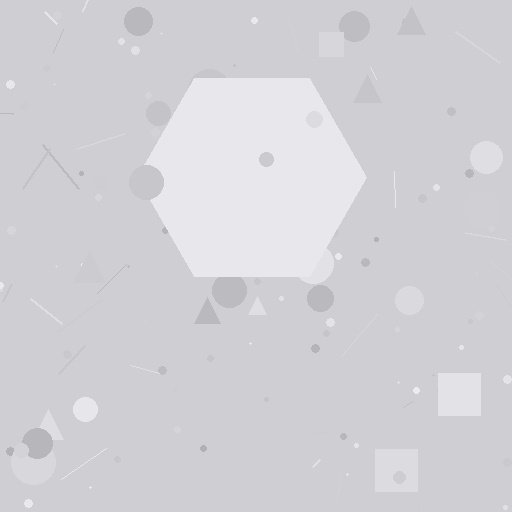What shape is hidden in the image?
A hexagon is hidden in the image.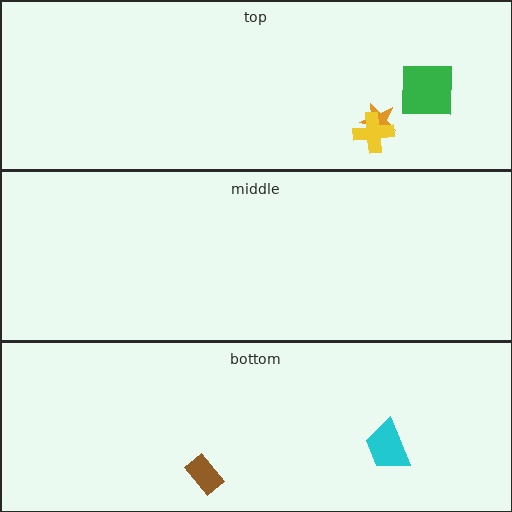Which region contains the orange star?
The top region.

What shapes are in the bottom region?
The brown rectangle, the cyan trapezoid.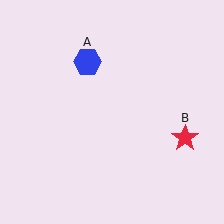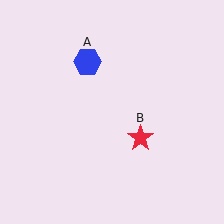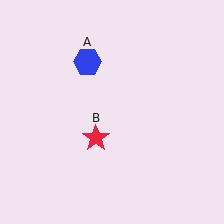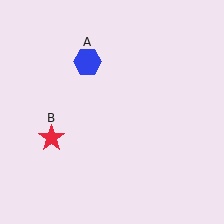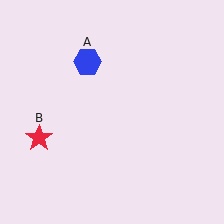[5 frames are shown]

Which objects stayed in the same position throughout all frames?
Blue hexagon (object A) remained stationary.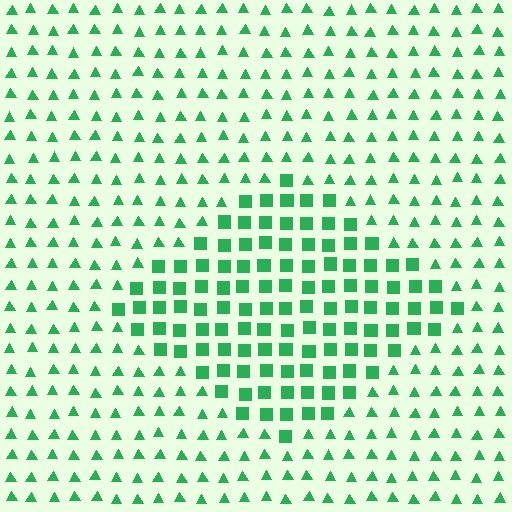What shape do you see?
I see a diamond.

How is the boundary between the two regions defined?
The boundary is defined by a change in element shape: squares inside vs. triangles outside. All elements share the same color and spacing.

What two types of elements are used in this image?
The image uses squares inside the diamond region and triangles outside it.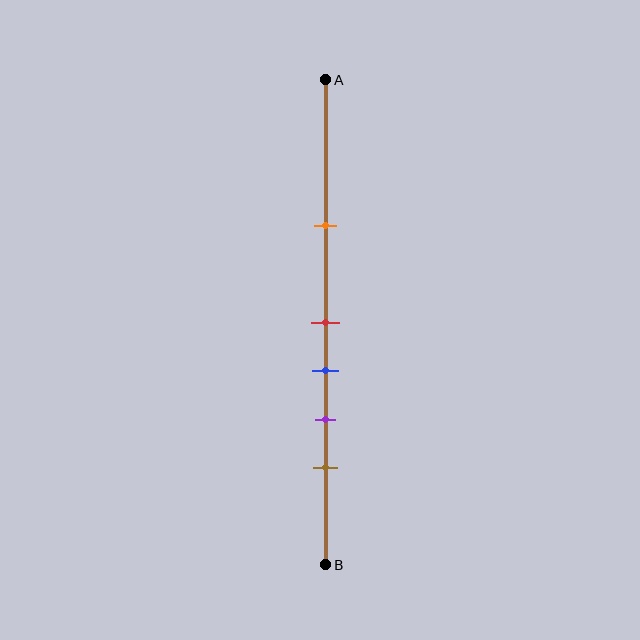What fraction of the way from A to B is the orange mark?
The orange mark is approximately 30% (0.3) of the way from A to B.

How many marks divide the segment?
There are 5 marks dividing the segment.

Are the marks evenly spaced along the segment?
No, the marks are not evenly spaced.